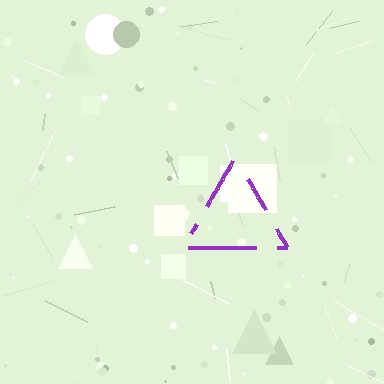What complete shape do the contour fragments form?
The contour fragments form a triangle.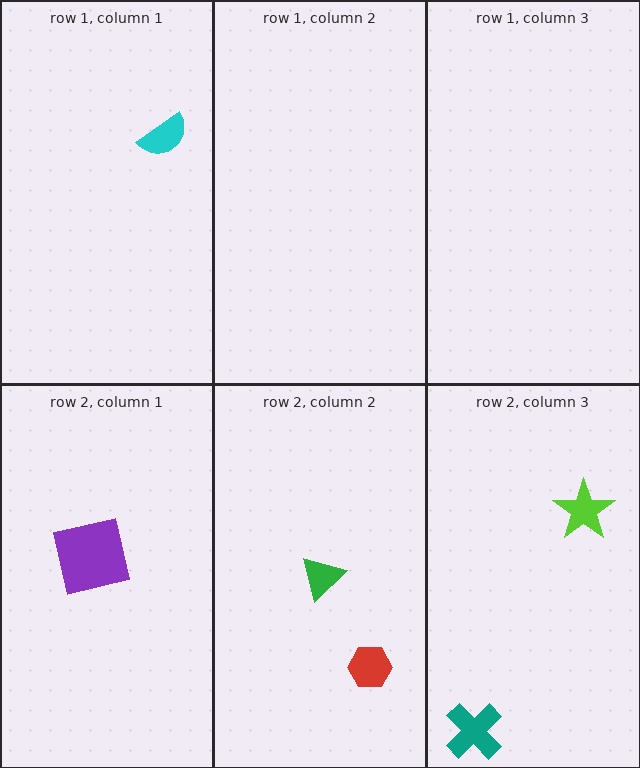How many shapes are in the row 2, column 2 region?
2.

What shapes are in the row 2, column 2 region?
The green triangle, the red hexagon.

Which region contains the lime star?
The row 2, column 3 region.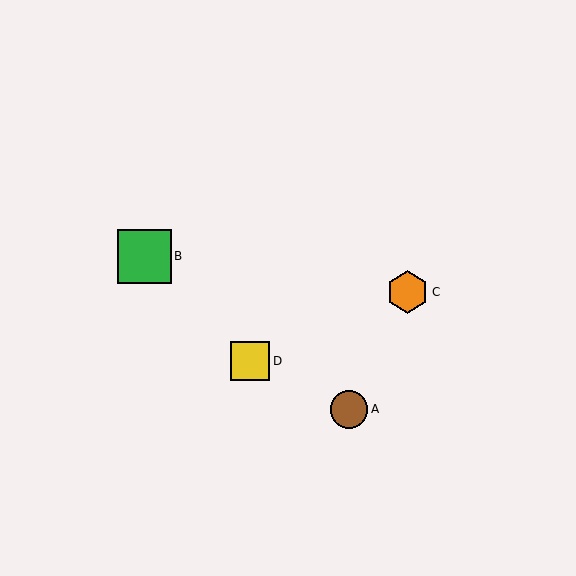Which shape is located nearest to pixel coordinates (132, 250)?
The green square (labeled B) at (144, 256) is nearest to that location.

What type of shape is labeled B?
Shape B is a green square.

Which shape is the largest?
The green square (labeled B) is the largest.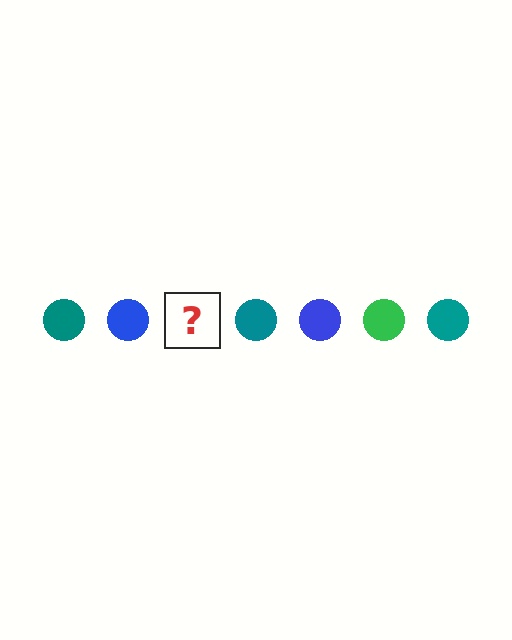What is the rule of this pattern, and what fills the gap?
The rule is that the pattern cycles through teal, blue, green circles. The gap should be filled with a green circle.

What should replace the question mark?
The question mark should be replaced with a green circle.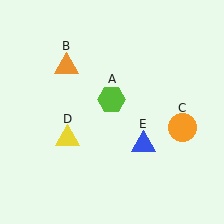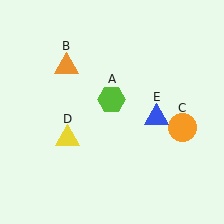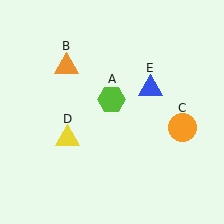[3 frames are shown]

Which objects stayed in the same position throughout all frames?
Lime hexagon (object A) and orange triangle (object B) and orange circle (object C) and yellow triangle (object D) remained stationary.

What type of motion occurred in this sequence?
The blue triangle (object E) rotated counterclockwise around the center of the scene.